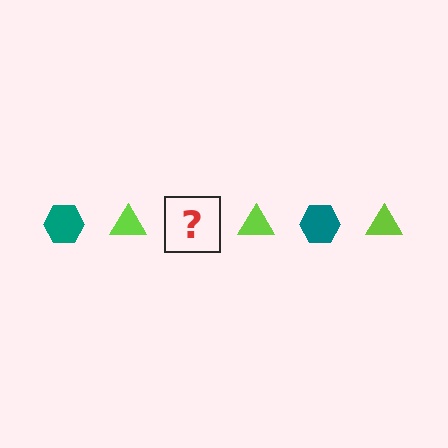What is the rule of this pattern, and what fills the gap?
The rule is that the pattern alternates between teal hexagon and lime triangle. The gap should be filled with a teal hexagon.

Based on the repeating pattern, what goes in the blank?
The blank should be a teal hexagon.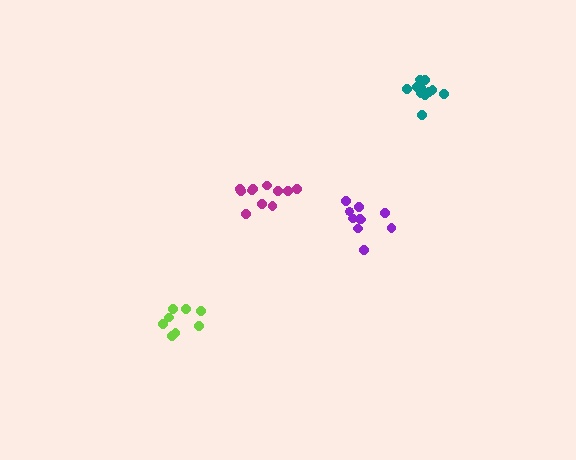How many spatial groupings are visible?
There are 4 spatial groupings.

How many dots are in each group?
Group 1: 8 dots, Group 2: 11 dots, Group 3: 10 dots, Group 4: 11 dots (40 total).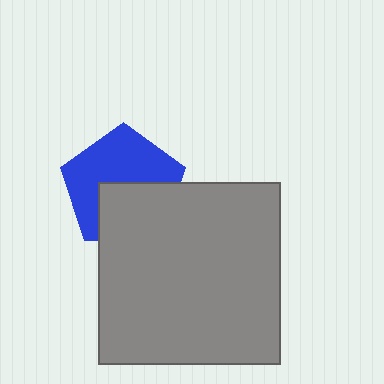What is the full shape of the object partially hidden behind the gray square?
The partially hidden object is a blue pentagon.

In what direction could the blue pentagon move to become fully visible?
The blue pentagon could move up. That would shift it out from behind the gray square entirely.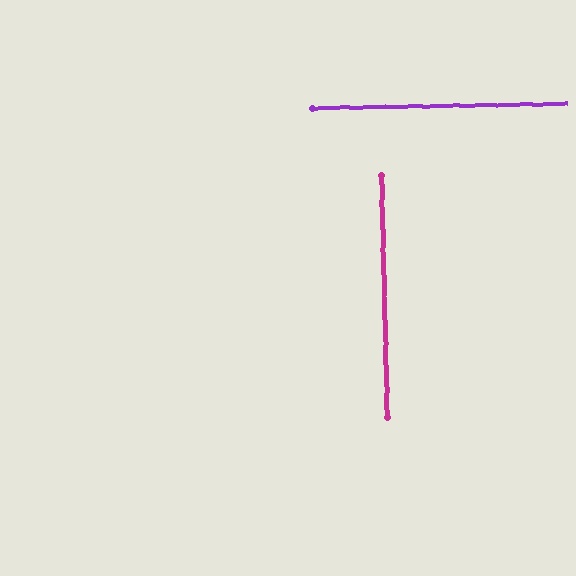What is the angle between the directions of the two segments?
Approximately 89 degrees.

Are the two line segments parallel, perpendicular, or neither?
Perpendicular — they meet at approximately 89°.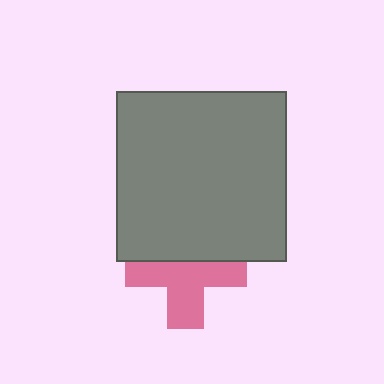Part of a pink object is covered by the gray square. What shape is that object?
It is a cross.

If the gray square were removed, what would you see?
You would see the complete pink cross.